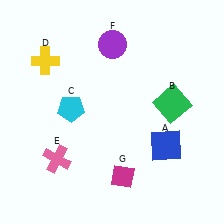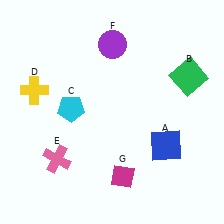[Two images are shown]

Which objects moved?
The objects that moved are: the green square (B), the yellow cross (D).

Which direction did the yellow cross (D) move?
The yellow cross (D) moved down.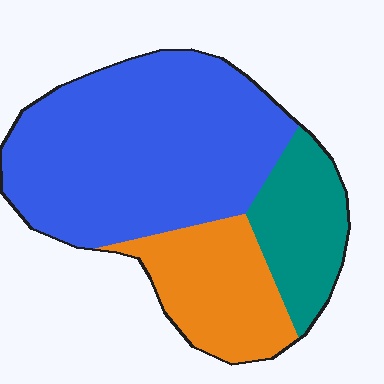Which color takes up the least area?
Teal, at roughly 20%.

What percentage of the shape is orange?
Orange takes up about one fifth (1/5) of the shape.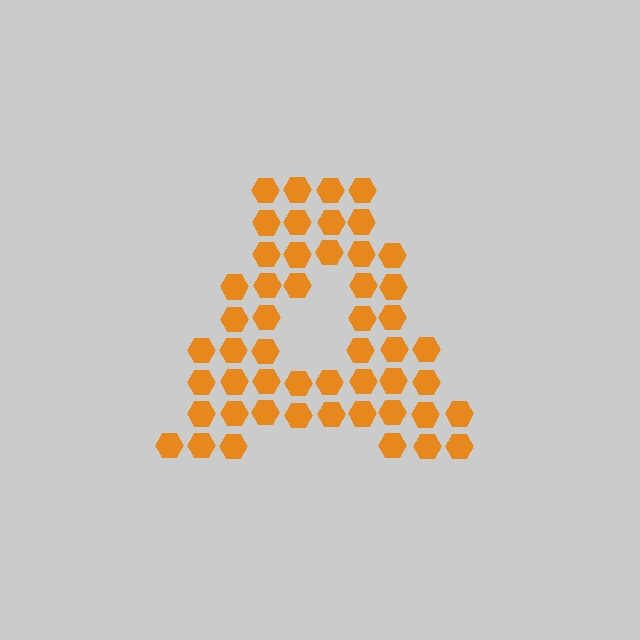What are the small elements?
The small elements are hexagons.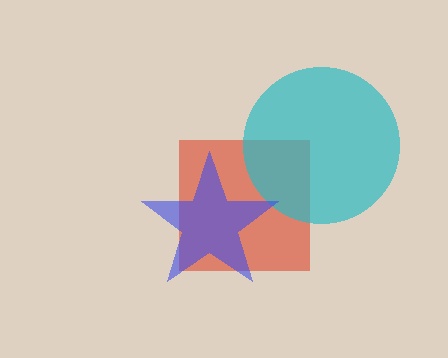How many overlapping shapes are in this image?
There are 3 overlapping shapes in the image.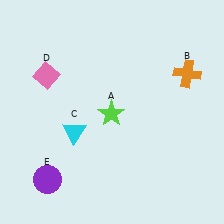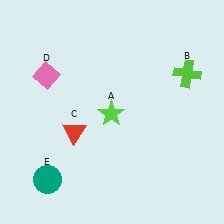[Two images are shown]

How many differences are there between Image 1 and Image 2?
There are 3 differences between the two images.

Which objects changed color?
B changed from orange to lime. C changed from cyan to red. E changed from purple to teal.